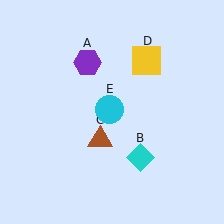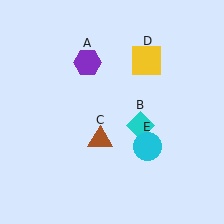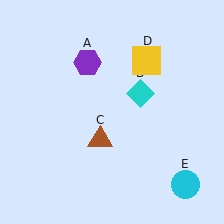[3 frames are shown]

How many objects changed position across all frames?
2 objects changed position: cyan diamond (object B), cyan circle (object E).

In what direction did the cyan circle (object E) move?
The cyan circle (object E) moved down and to the right.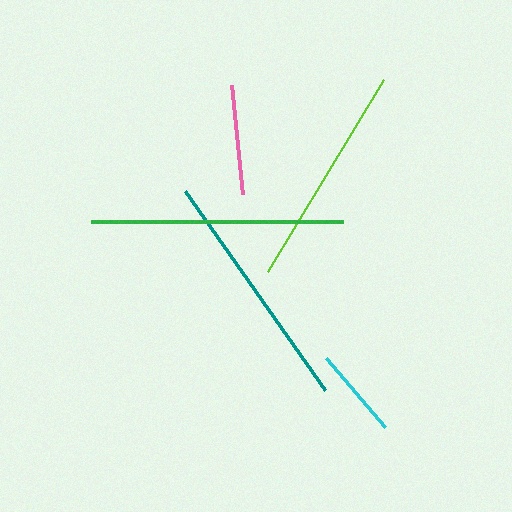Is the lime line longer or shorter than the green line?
The green line is longer than the lime line.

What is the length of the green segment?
The green segment is approximately 253 pixels long.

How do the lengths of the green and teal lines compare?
The green and teal lines are approximately the same length.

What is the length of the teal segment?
The teal segment is approximately 243 pixels long.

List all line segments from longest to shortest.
From longest to shortest: green, teal, lime, pink, cyan.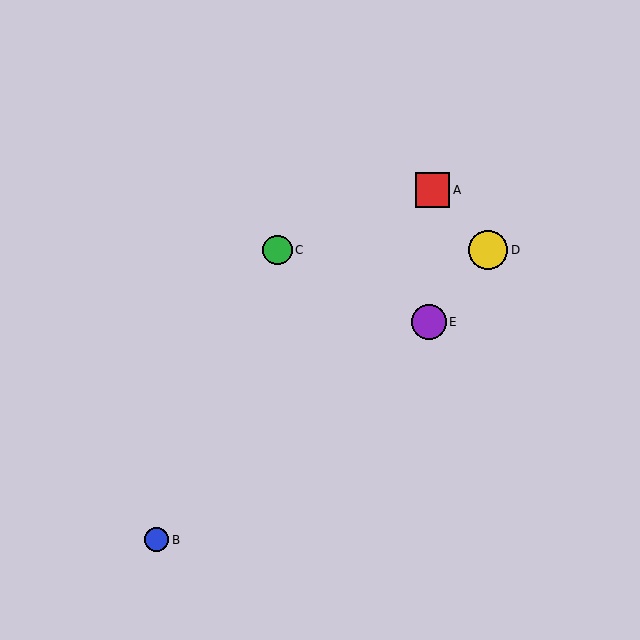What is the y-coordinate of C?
Object C is at y≈250.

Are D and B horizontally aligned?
No, D is at y≈250 and B is at y≈540.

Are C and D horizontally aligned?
Yes, both are at y≈250.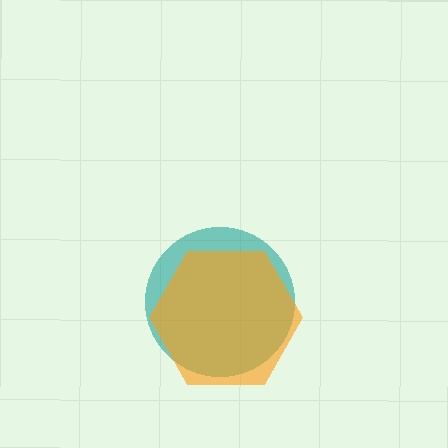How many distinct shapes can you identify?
There are 2 distinct shapes: a teal circle, an orange hexagon.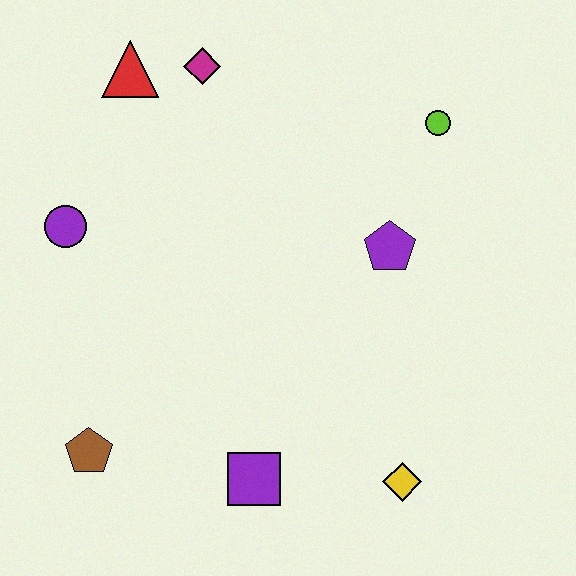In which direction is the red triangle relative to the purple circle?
The red triangle is above the purple circle.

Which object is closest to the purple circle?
The red triangle is closest to the purple circle.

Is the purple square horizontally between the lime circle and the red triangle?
Yes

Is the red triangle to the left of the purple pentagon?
Yes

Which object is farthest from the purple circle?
The yellow diamond is farthest from the purple circle.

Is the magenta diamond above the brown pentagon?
Yes